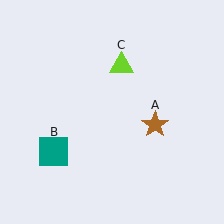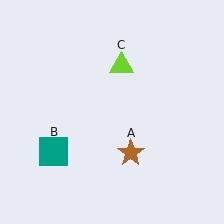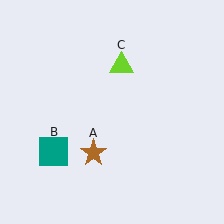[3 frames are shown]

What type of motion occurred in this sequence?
The brown star (object A) rotated clockwise around the center of the scene.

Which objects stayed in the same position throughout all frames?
Teal square (object B) and lime triangle (object C) remained stationary.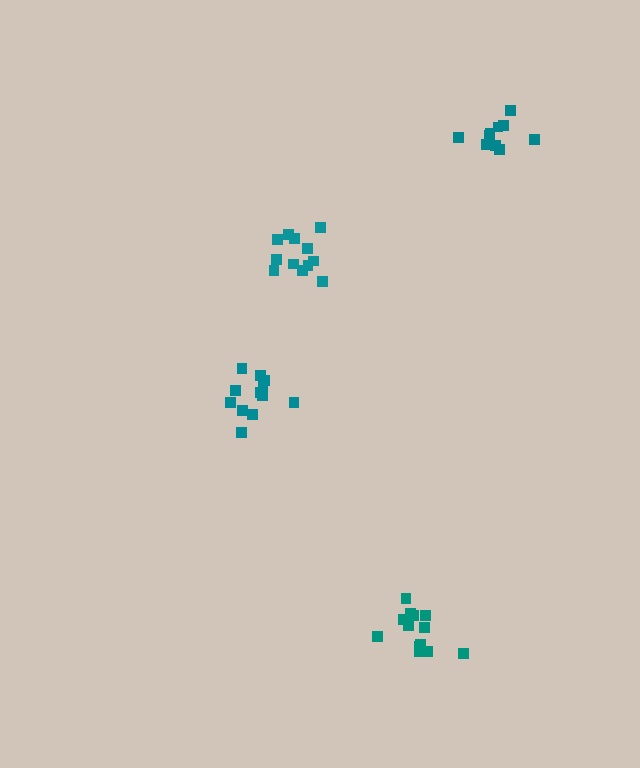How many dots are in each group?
Group 1: 12 dots, Group 2: 13 dots, Group 3: 10 dots, Group 4: 12 dots (47 total).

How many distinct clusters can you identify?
There are 4 distinct clusters.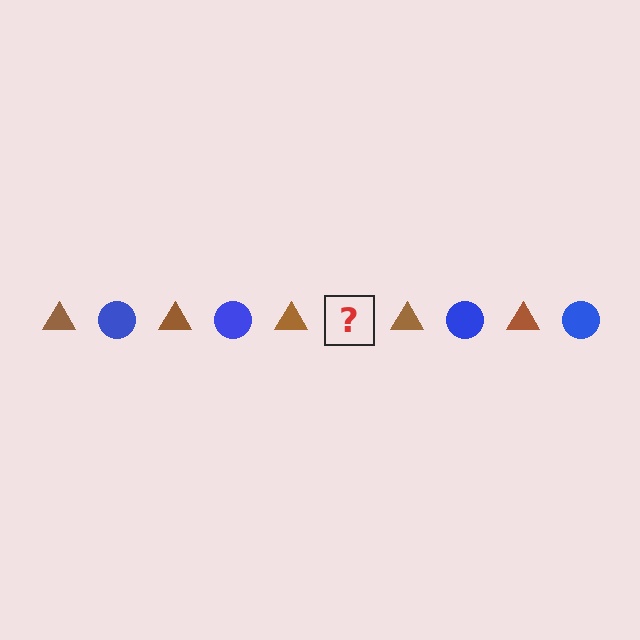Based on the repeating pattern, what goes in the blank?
The blank should be a blue circle.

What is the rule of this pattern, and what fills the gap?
The rule is that the pattern alternates between brown triangle and blue circle. The gap should be filled with a blue circle.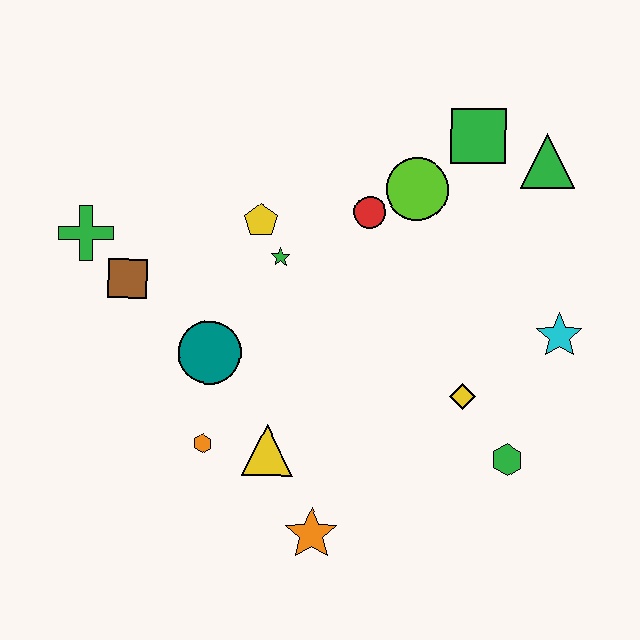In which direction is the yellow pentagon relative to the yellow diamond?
The yellow pentagon is to the left of the yellow diamond.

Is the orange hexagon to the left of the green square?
Yes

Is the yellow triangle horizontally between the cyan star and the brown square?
Yes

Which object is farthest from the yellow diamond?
The green cross is farthest from the yellow diamond.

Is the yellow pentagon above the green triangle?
No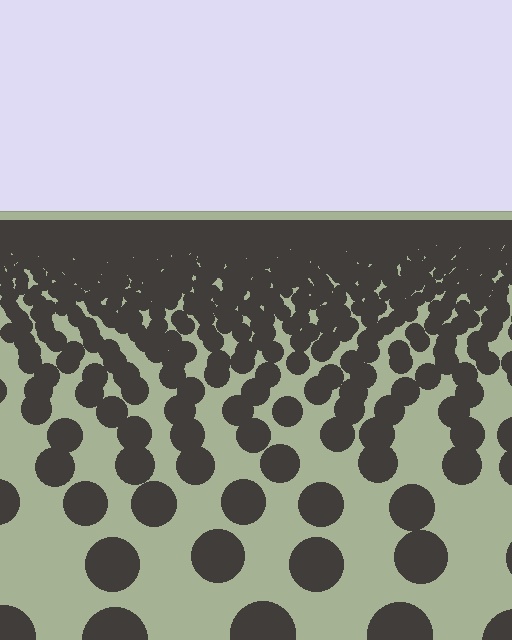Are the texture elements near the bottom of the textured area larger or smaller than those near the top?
Larger. Near the bottom, elements are closer to the viewer and appear at a bigger on-screen size.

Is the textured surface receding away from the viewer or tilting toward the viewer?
The surface is receding away from the viewer. Texture elements get smaller and denser toward the top.